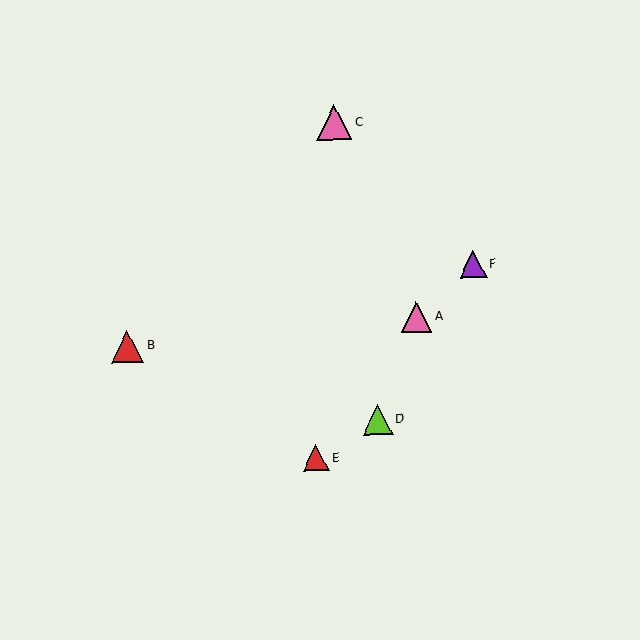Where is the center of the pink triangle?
The center of the pink triangle is at (334, 122).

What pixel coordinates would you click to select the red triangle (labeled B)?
Click at (128, 346) to select the red triangle B.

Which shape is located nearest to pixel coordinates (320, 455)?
The red triangle (labeled E) at (316, 458) is nearest to that location.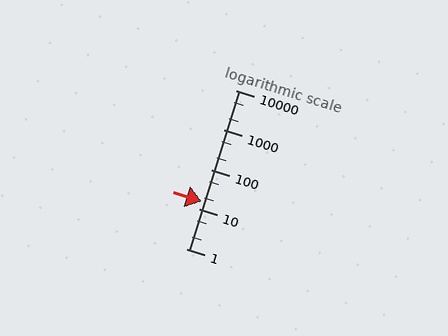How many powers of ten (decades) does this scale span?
The scale spans 4 decades, from 1 to 10000.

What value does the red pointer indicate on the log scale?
The pointer indicates approximately 16.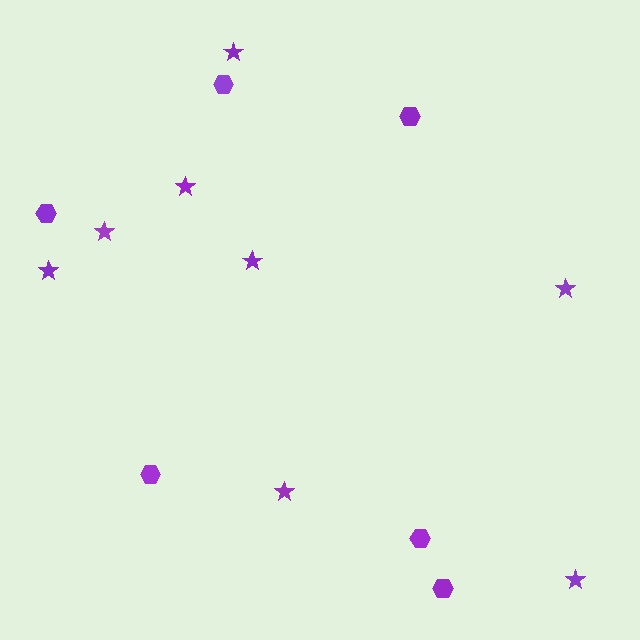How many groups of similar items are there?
There are 2 groups: one group of hexagons (6) and one group of stars (8).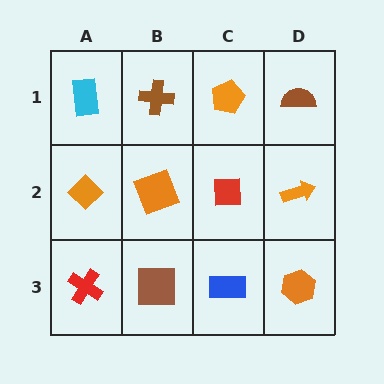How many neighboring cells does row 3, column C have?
3.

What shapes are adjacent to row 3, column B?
An orange square (row 2, column B), a red cross (row 3, column A), a blue rectangle (row 3, column C).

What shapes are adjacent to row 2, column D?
A brown semicircle (row 1, column D), an orange hexagon (row 3, column D), a red square (row 2, column C).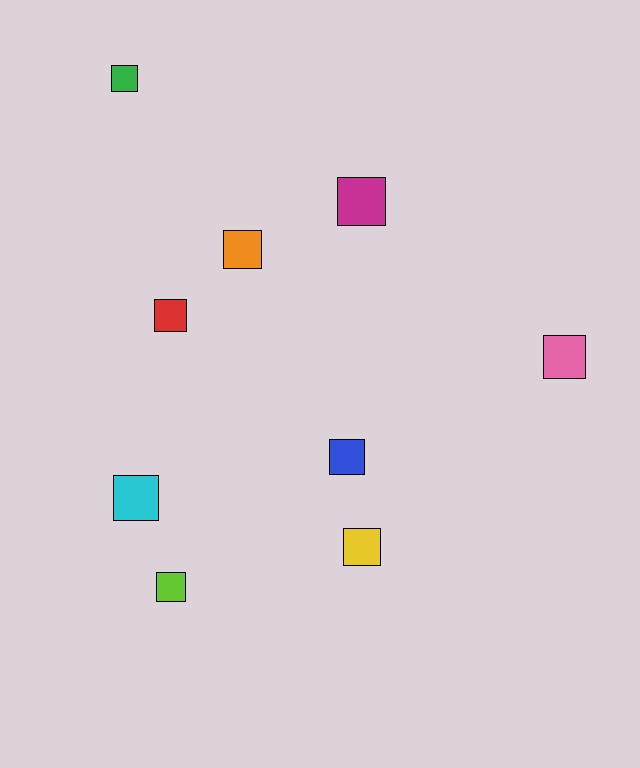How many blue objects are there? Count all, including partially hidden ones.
There is 1 blue object.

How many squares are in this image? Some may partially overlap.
There are 9 squares.